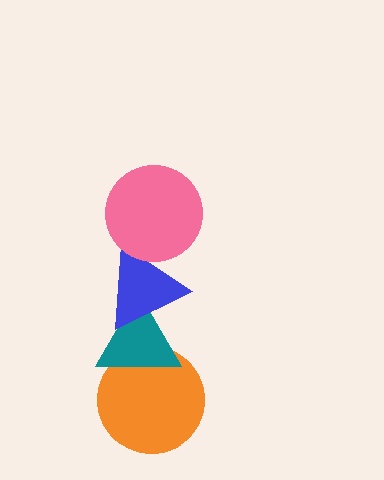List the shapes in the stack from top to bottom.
From top to bottom: the pink circle, the blue triangle, the teal triangle, the orange circle.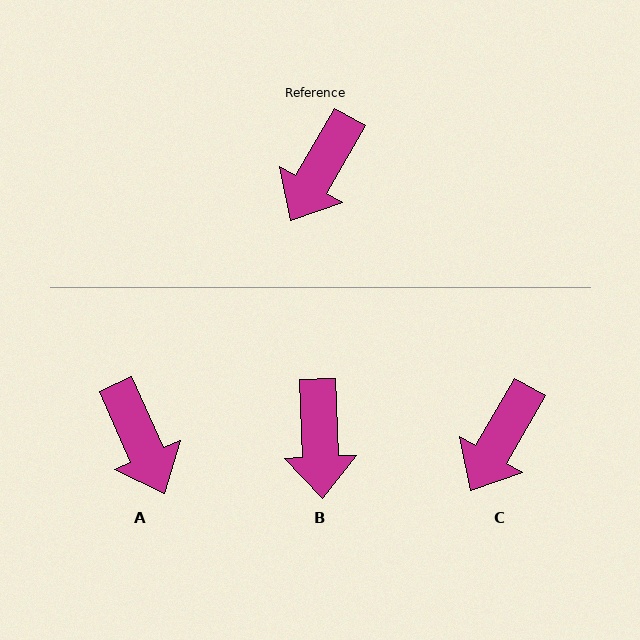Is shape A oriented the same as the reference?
No, it is off by about 54 degrees.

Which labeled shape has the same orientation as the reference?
C.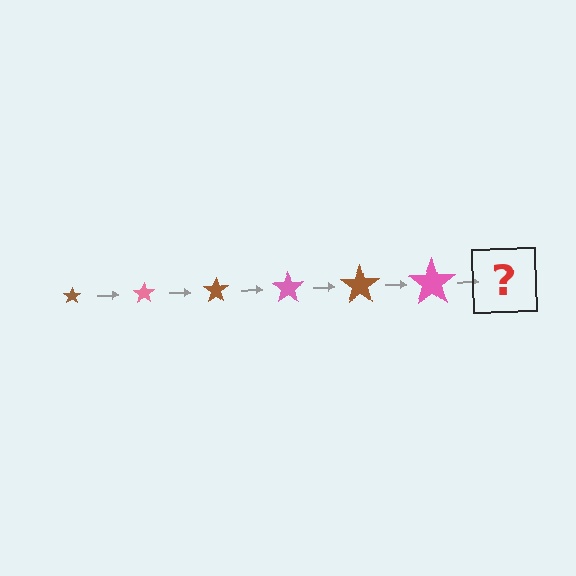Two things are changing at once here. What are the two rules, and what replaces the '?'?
The two rules are that the star grows larger each step and the color cycles through brown and pink. The '?' should be a brown star, larger than the previous one.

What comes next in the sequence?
The next element should be a brown star, larger than the previous one.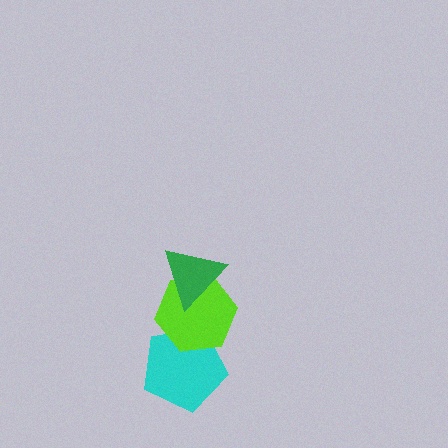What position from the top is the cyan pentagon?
The cyan pentagon is 3rd from the top.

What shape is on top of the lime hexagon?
The green triangle is on top of the lime hexagon.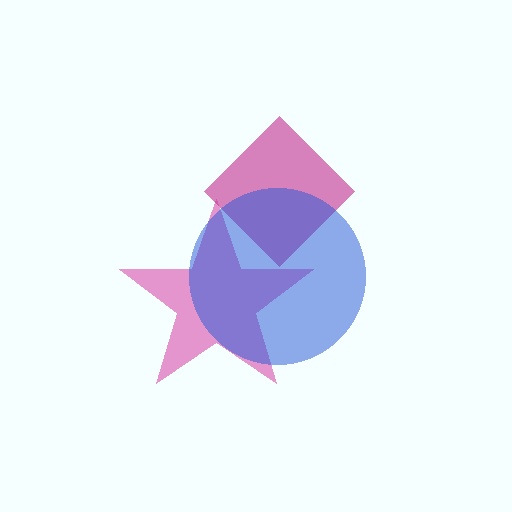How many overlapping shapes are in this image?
There are 3 overlapping shapes in the image.